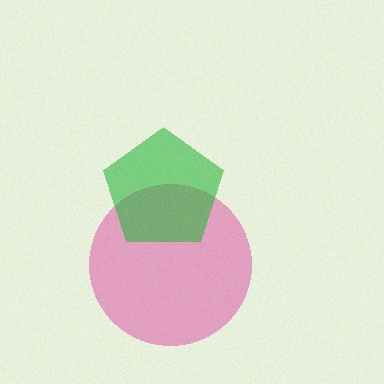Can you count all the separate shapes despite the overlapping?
Yes, there are 2 separate shapes.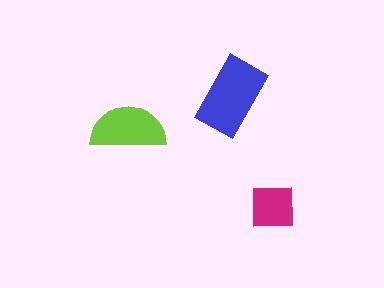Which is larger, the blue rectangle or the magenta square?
The blue rectangle.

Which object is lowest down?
The magenta square is bottommost.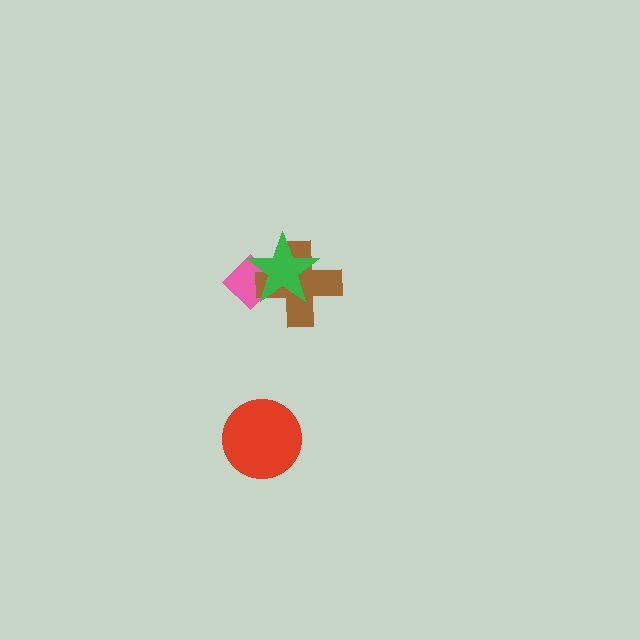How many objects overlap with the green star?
2 objects overlap with the green star.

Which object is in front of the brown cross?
The green star is in front of the brown cross.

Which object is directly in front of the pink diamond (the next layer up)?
The brown cross is directly in front of the pink diamond.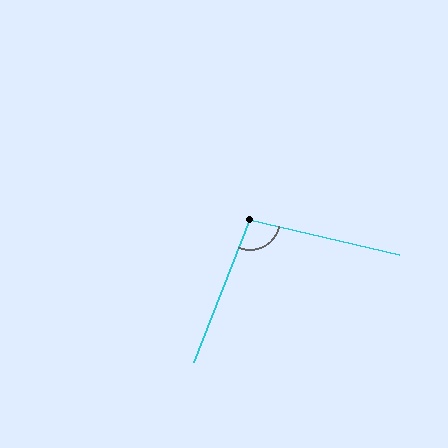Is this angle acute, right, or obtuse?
It is obtuse.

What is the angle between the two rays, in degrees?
Approximately 98 degrees.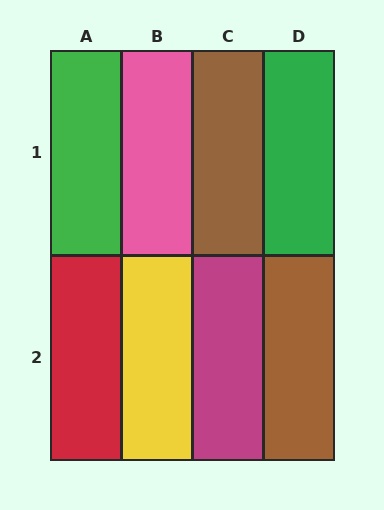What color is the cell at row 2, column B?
Yellow.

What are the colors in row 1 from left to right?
Green, pink, brown, green.